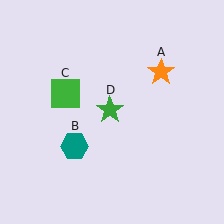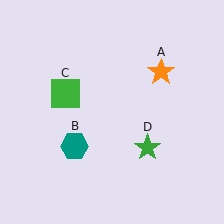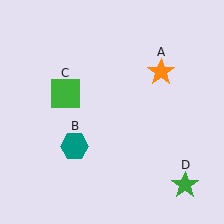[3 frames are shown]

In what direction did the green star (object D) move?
The green star (object D) moved down and to the right.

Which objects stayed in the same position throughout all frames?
Orange star (object A) and teal hexagon (object B) and green square (object C) remained stationary.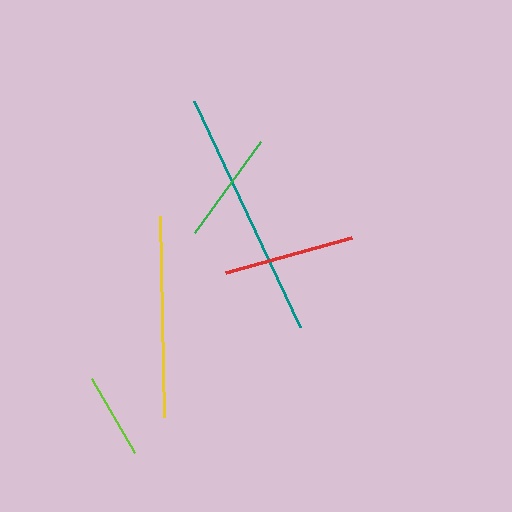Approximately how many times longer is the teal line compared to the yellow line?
The teal line is approximately 1.2 times the length of the yellow line.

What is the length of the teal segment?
The teal segment is approximately 250 pixels long.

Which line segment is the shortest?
The lime line is the shortest at approximately 86 pixels.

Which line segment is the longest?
The teal line is the longest at approximately 250 pixels.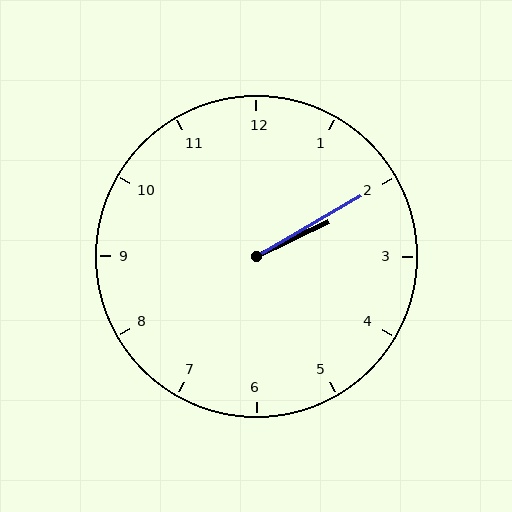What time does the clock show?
2:10.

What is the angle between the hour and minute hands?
Approximately 5 degrees.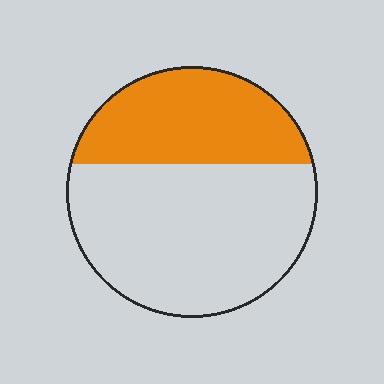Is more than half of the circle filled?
No.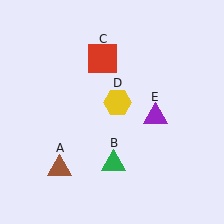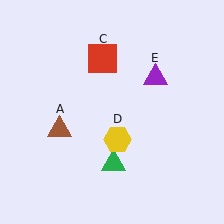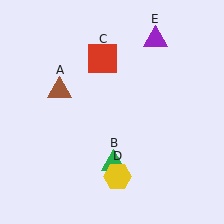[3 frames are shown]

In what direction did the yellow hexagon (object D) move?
The yellow hexagon (object D) moved down.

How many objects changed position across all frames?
3 objects changed position: brown triangle (object A), yellow hexagon (object D), purple triangle (object E).